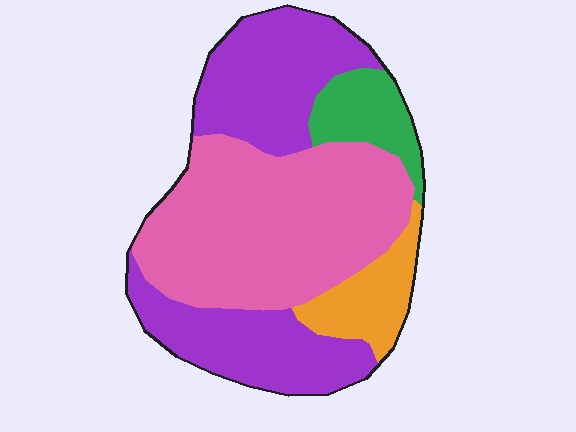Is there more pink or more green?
Pink.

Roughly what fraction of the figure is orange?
Orange takes up about one tenth (1/10) of the figure.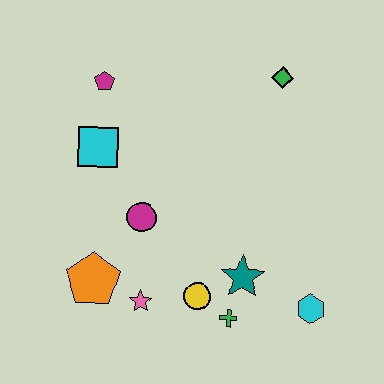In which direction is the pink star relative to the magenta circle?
The pink star is below the magenta circle.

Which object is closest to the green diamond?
The magenta pentagon is closest to the green diamond.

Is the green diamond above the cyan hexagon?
Yes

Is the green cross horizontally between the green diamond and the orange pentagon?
Yes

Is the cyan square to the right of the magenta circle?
No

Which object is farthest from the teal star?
The magenta pentagon is farthest from the teal star.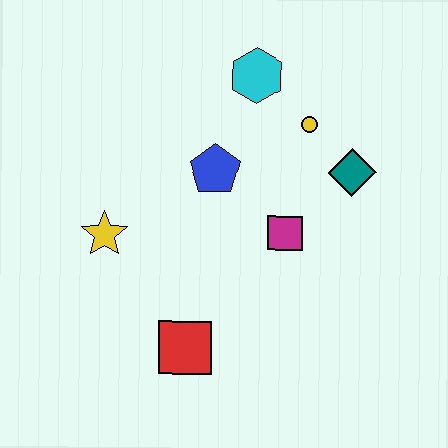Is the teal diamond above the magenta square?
Yes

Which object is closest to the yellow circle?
The teal diamond is closest to the yellow circle.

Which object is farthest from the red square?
The cyan hexagon is farthest from the red square.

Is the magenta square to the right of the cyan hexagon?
Yes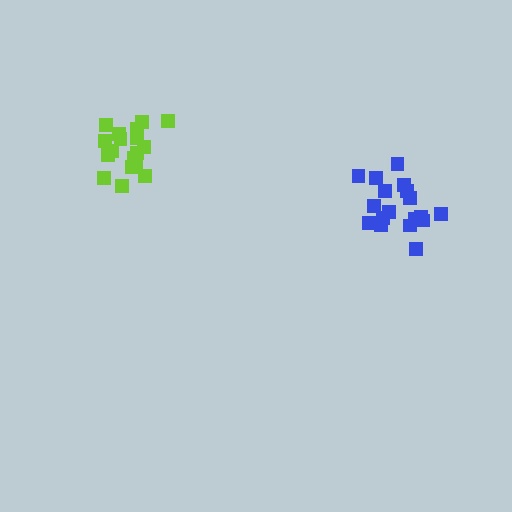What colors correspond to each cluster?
The clusters are colored: lime, blue.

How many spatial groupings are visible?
There are 2 spatial groupings.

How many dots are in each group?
Group 1: 18 dots, Group 2: 18 dots (36 total).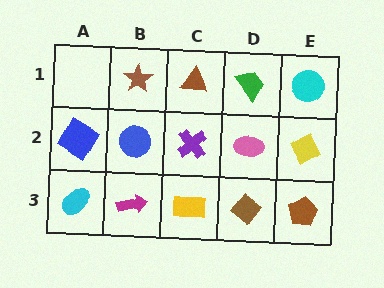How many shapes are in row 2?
5 shapes.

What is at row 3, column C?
A yellow rectangle.